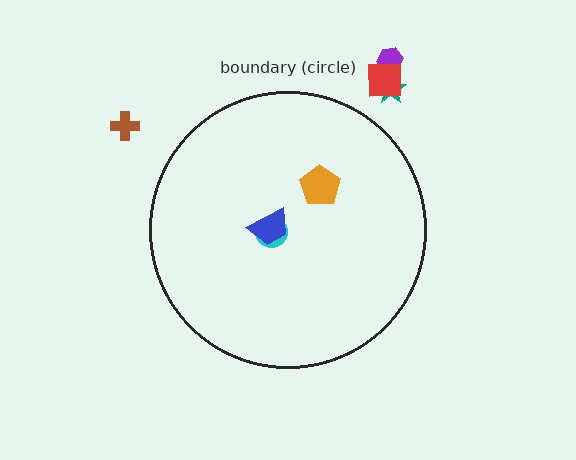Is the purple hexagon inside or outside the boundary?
Outside.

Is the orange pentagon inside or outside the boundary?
Inside.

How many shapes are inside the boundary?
3 inside, 4 outside.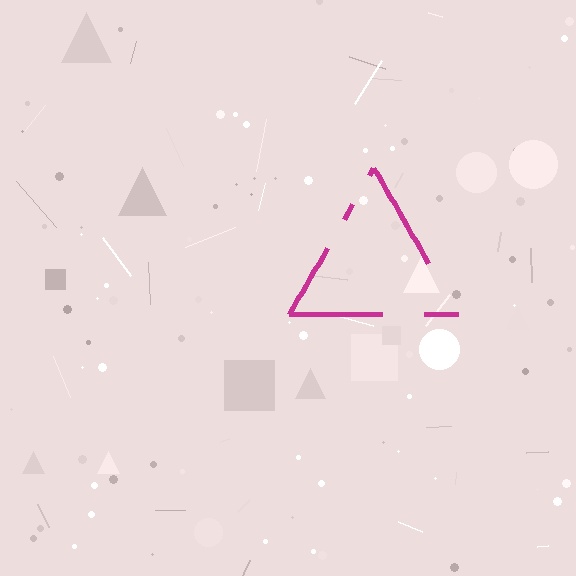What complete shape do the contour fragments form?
The contour fragments form a triangle.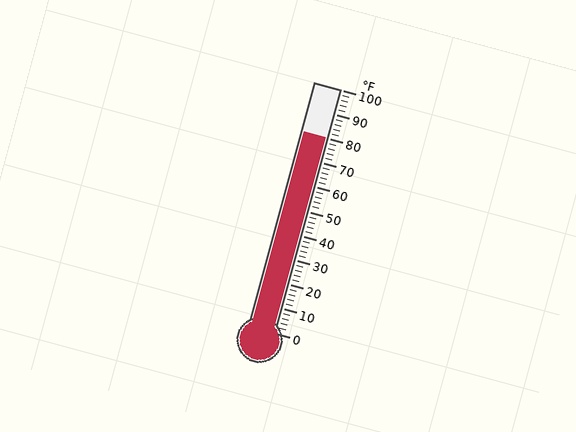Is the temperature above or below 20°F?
The temperature is above 20°F.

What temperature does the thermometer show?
The thermometer shows approximately 80°F.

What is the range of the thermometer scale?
The thermometer scale ranges from 0°F to 100°F.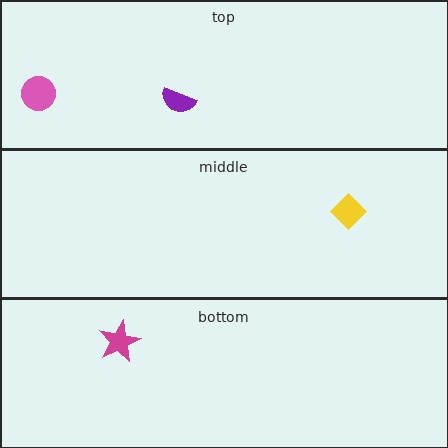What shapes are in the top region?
The purple semicircle, the pink circle.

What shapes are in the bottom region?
The magenta star.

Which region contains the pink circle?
The top region.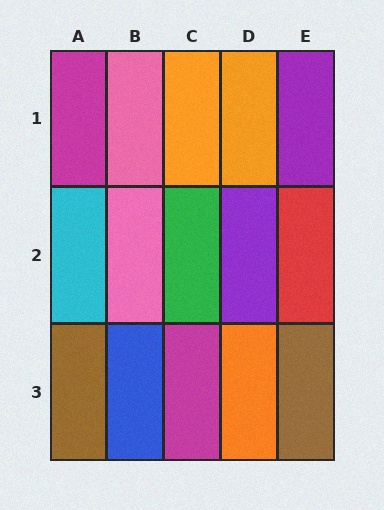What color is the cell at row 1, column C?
Orange.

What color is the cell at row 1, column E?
Purple.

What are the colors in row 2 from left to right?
Cyan, pink, green, purple, red.